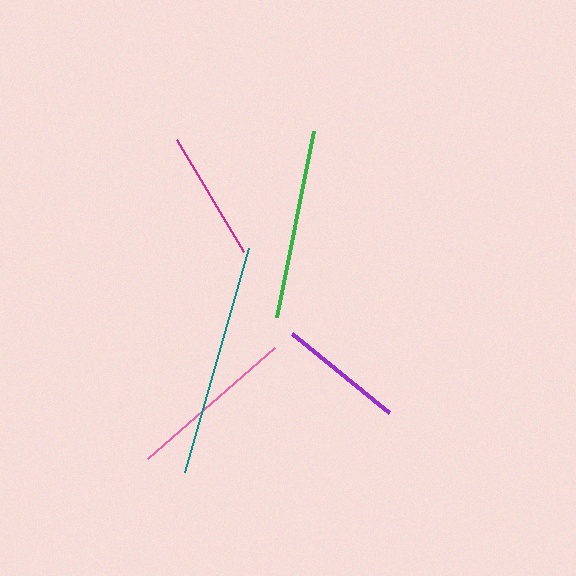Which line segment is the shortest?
The purple line is the shortest at approximately 124 pixels.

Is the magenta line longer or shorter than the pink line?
The pink line is longer than the magenta line.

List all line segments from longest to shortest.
From longest to shortest: teal, green, pink, magenta, purple.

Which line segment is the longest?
The teal line is the longest at approximately 233 pixels.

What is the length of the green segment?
The green segment is approximately 190 pixels long.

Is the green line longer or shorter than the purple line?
The green line is longer than the purple line.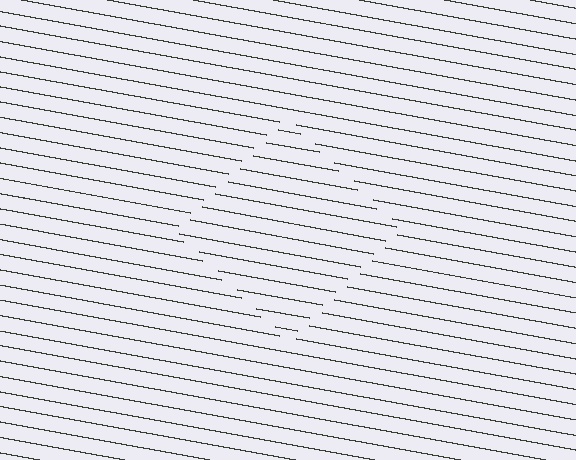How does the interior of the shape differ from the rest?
The interior of the shape contains the same grating, shifted by half a period — the contour is defined by the phase discontinuity where line-ends from the inner and outer gratings abut.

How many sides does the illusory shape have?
4 sides — the line-ends trace a square.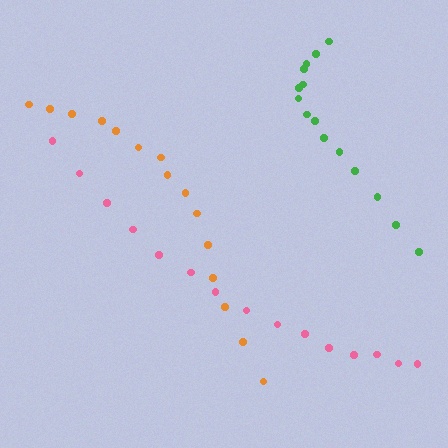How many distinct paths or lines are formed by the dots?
There are 3 distinct paths.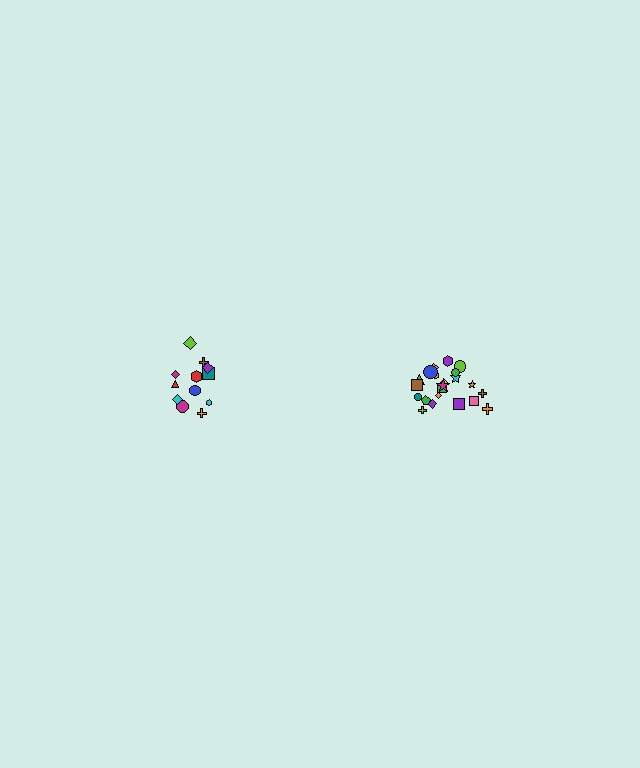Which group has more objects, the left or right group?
The right group.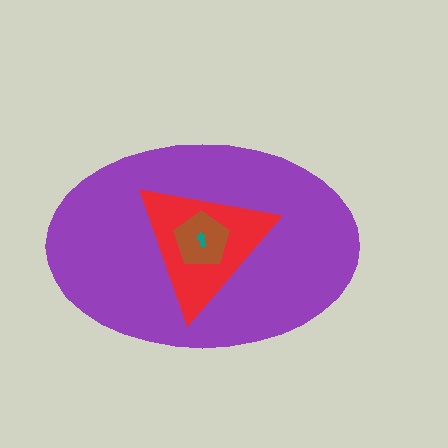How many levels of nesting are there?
4.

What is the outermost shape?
The purple ellipse.